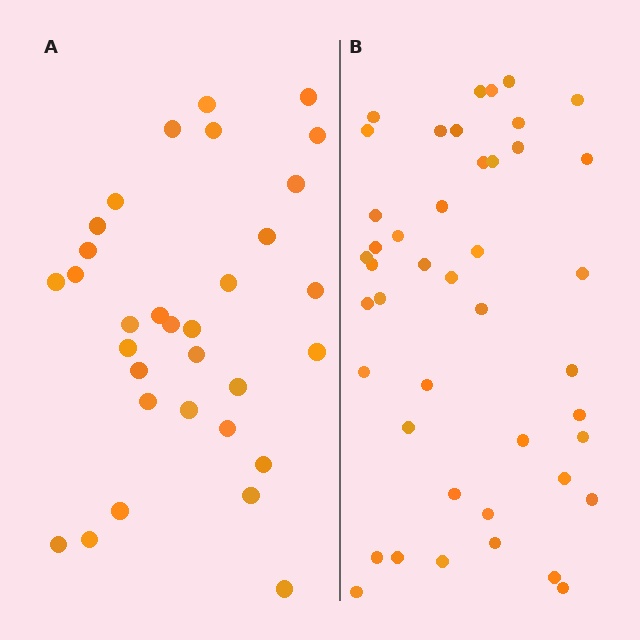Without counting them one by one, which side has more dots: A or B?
Region B (the right region) has more dots.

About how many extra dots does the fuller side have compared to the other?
Region B has roughly 12 or so more dots than region A.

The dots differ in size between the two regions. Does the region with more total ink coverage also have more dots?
No. Region A has more total ink coverage because its dots are larger, but region B actually contains more individual dots. Total area can be misleading — the number of items is what matters here.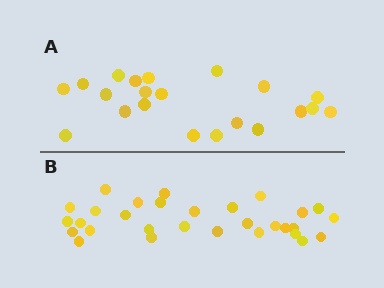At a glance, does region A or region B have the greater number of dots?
Region B (the bottom region) has more dots.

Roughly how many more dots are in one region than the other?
Region B has roughly 8 or so more dots than region A.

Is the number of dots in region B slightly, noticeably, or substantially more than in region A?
Region B has noticeably more, but not dramatically so. The ratio is roughly 1.4 to 1.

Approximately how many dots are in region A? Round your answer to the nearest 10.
About 20 dots. (The exact count is 21, which rounds to 20.)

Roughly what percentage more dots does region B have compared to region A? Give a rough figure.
About 45% more.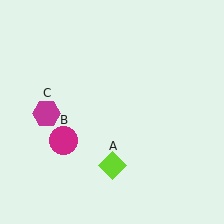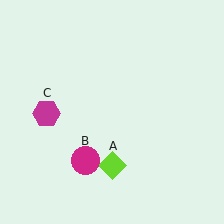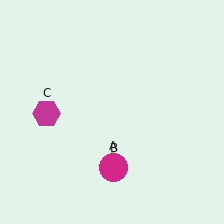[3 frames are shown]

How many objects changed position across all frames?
1 object changed position: magenta circle (object B).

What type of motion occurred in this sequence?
The magenta circle (object B) rotated counterclockwise around the center of the scene.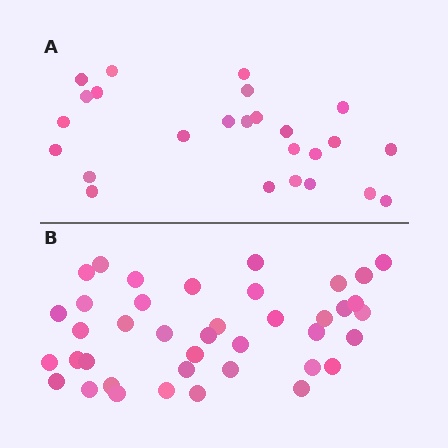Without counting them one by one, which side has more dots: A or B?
Region B (the bottom region) has more dots.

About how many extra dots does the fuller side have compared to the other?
Region B has approximately 15 more dots than region A.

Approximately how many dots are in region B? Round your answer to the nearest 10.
About 40 dots.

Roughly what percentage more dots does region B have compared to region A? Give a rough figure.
About 60% more.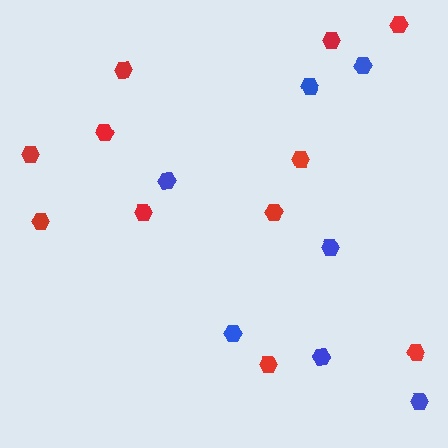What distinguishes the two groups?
There are 2 groups: one group of blue hexagons (7) and one group of red hexagons (11).